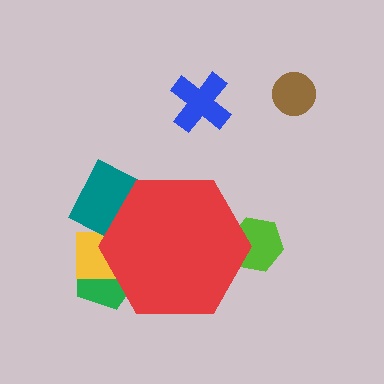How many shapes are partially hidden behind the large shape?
4 shapes are partially hidden.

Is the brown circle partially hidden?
No, the brown circle is fully visible.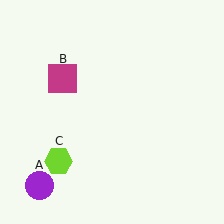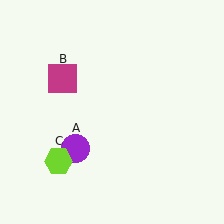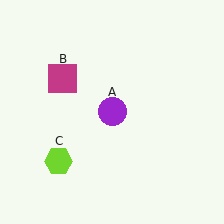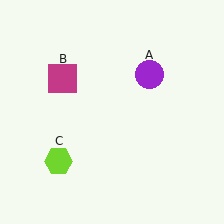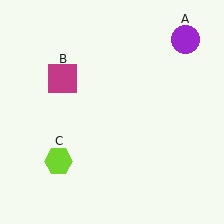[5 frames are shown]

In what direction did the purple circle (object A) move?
The purple circle (object A) moved up and to the right.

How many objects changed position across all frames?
1 object changed position: purple circle (object A).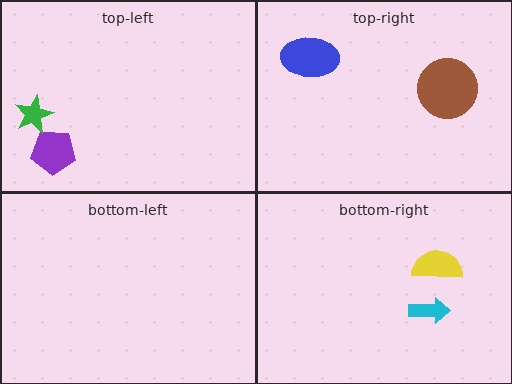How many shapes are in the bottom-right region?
2.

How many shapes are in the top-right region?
2.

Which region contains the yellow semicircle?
The bottom-right region.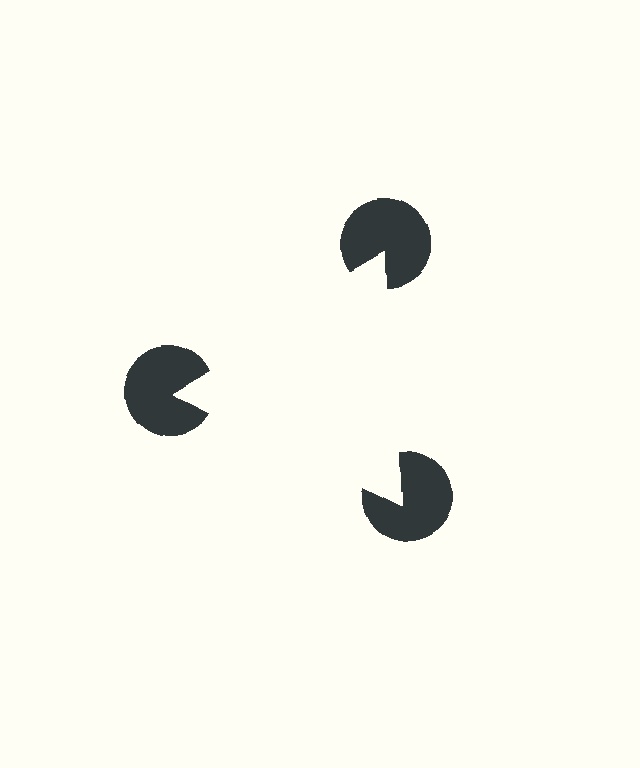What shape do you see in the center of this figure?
An illusory triangle — its edges are inferred from the aligned wedge cuts in the pac-man discs, not physically drawn.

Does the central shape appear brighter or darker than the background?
It typically appears slightly brighter than the background, even though no actual brightness change is drawn.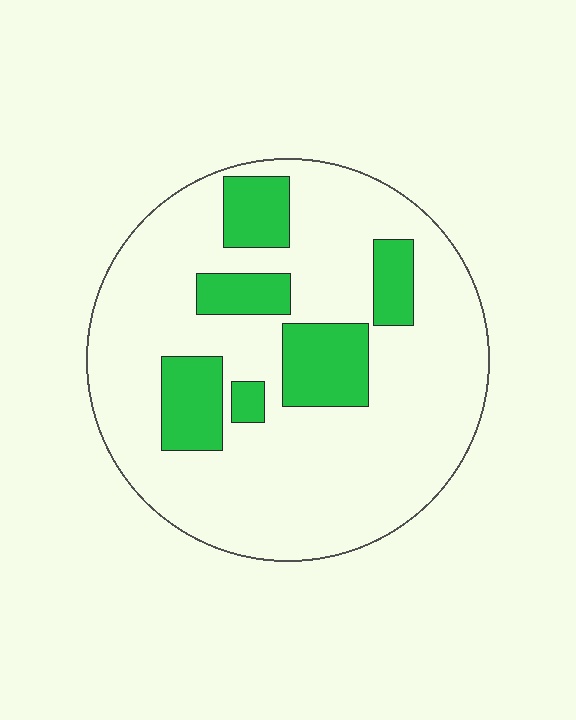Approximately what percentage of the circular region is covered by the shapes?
Approximately 20%.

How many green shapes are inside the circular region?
6.